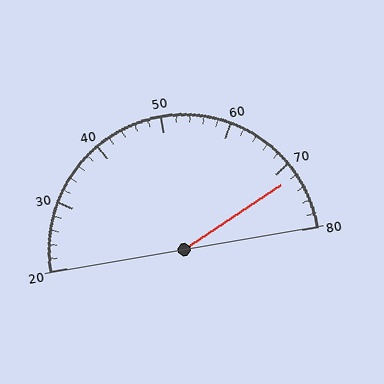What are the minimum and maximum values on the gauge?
The gauge ranges from 20 to 80.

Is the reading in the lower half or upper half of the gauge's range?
The reading is in the upper half of the range (20 to 80).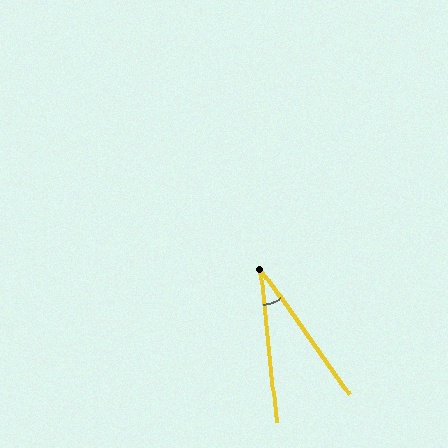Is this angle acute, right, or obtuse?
It is acute.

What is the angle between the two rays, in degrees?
Approximately 29 degrees.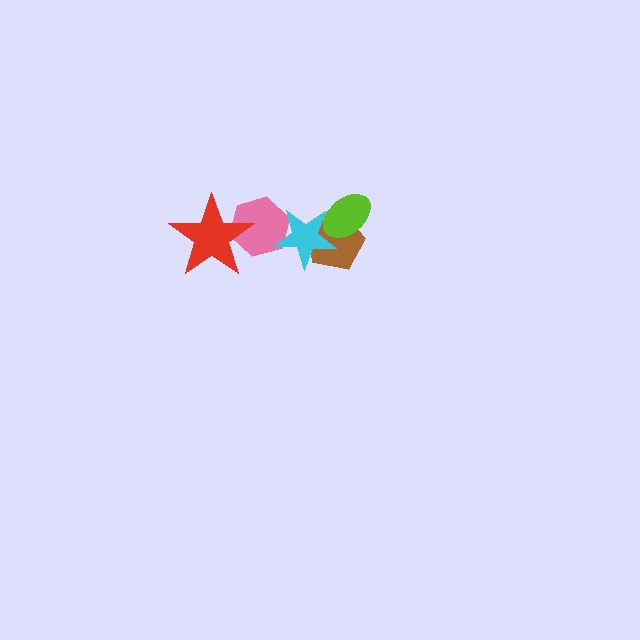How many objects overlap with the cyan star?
3 objects overlap with the cyan star.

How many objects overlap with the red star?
1 object overlaps with the red star.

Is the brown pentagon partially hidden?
Yes, it is partially covered by another shape.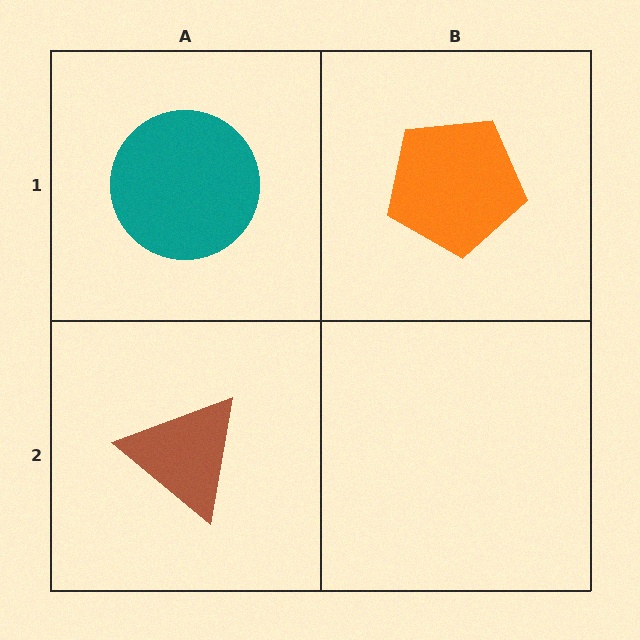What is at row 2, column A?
A brown triangle.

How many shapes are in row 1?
2 shapes.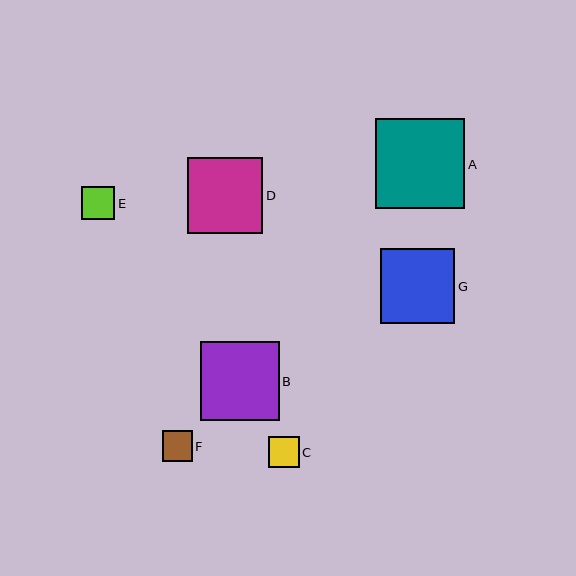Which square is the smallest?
Square F is the smallest with a size of approximately 30 pixels.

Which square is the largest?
Square A is the largest with a size of approximately 90 pixels.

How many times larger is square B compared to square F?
Square B is approximately 2.6 times the size of square F.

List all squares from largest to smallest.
From largest to smallest: A, B, D, G, E, C, F.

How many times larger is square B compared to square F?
Square B is approximately 2.6 times the size of square F.